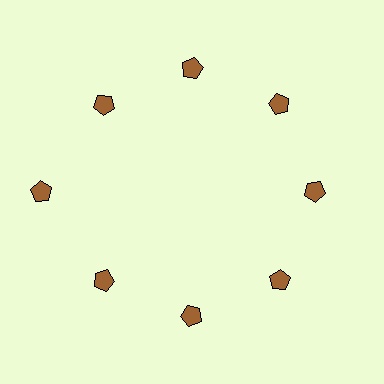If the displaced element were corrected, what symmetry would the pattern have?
It would have 8-fold rotational symmetry — the pattern would map onto itself every 45 degrees.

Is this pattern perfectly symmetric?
No. The 8 brown pentagons are arranged in a ring, but one element near the 9 o'clock position is pushed outward from the center, breaking the 8-fold rotational symmetry.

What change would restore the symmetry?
The symmetry would be restored by moving it inward, back onto the ring so that all 8 pentagons sit at equal angles and equal distance from the center.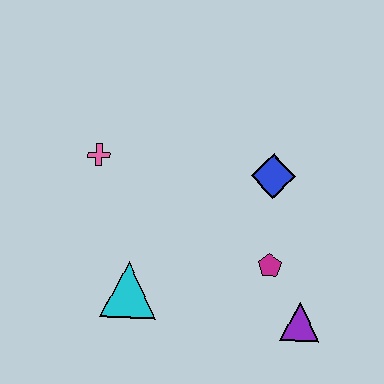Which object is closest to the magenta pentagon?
The purple triangle is closest to the magenta pentagon.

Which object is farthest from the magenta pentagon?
The pink cross is farthest from the magenta pentagon.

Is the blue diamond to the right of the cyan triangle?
Yes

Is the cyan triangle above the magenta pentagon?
No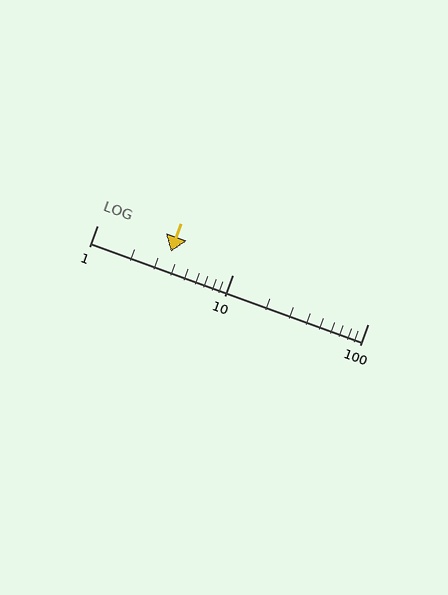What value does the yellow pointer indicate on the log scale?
The pointer indicates approximately 3.5.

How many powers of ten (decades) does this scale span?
The scale spans 2 decades, from 1 to 100.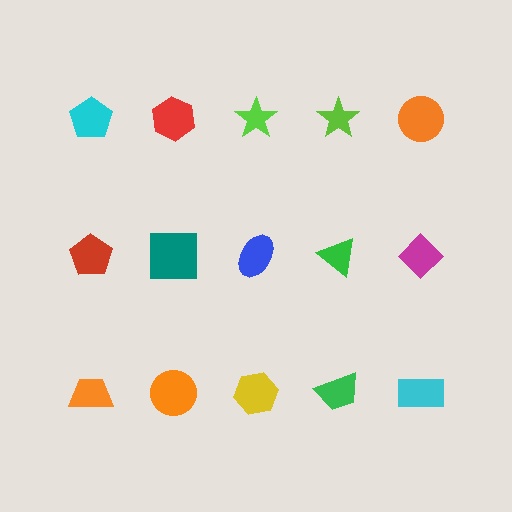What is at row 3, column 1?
An orange trapezoid.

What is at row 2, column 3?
A blue ellipse.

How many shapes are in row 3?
5 shapes.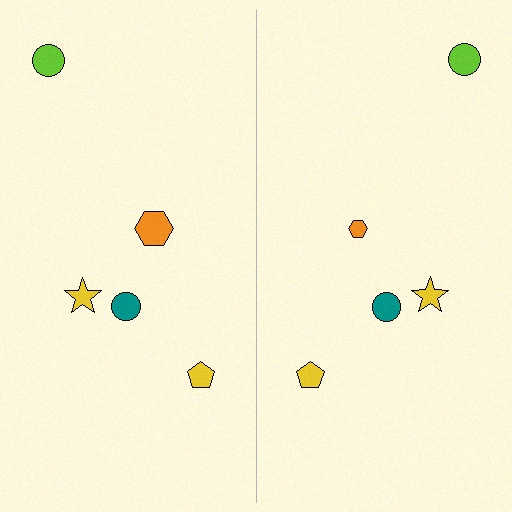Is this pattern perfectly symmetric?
No, the pattern is not perfectly symmetric. The orange hexagon on the right side has a different size than its mirror counterpart.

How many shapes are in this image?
There are 10 shapes in this image.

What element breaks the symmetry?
The orange hexagon on the right side has a different size than its mirror counterpart.